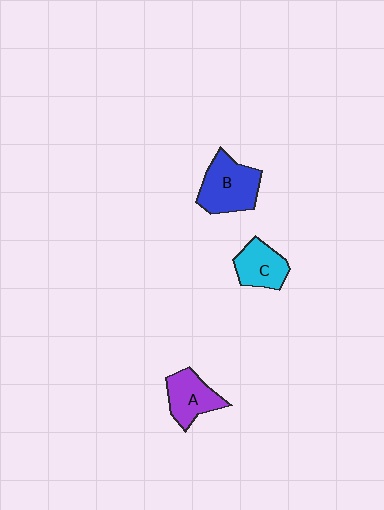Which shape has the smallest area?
Shape C (cyan).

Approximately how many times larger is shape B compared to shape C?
Approximately 1.4 times.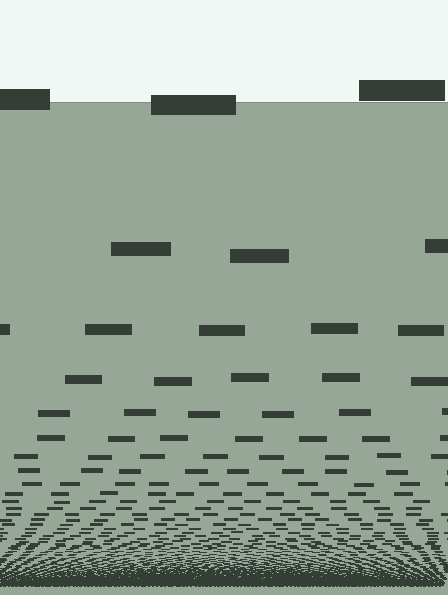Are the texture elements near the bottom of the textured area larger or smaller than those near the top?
Smaller. The gradient is inverted — elements near the bottom are smaller and denser.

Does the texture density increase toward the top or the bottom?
Density increases toward the bottom.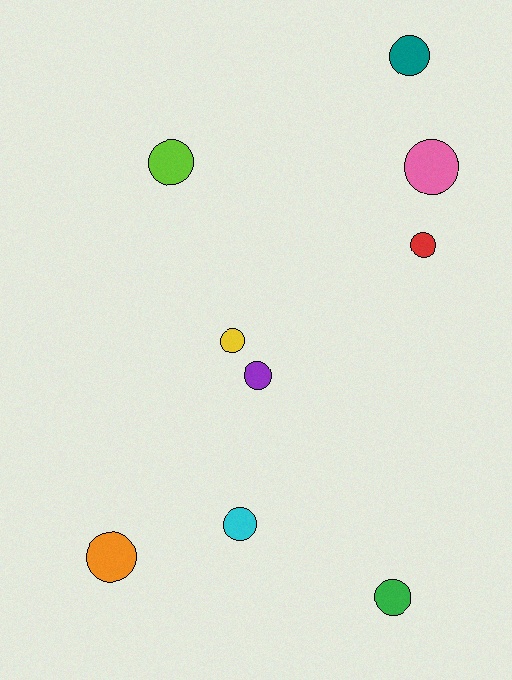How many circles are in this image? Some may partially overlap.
There are 9 circles.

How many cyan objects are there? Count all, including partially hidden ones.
There is 1 cyan object.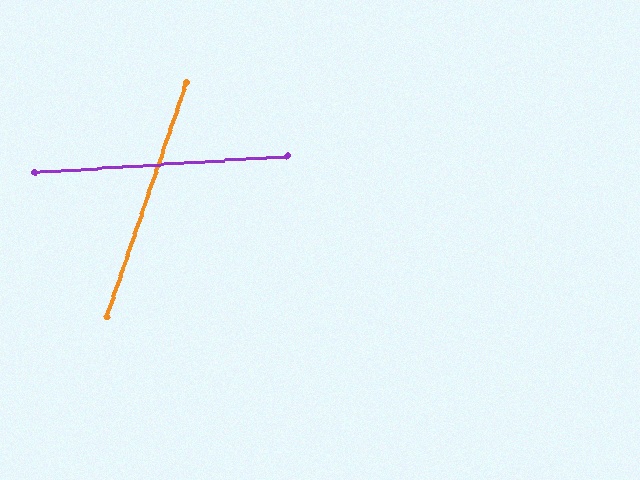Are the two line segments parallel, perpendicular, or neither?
Neither parallel nor perpendicular — they differ by about 68°.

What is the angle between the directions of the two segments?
Approximately 68 degrees.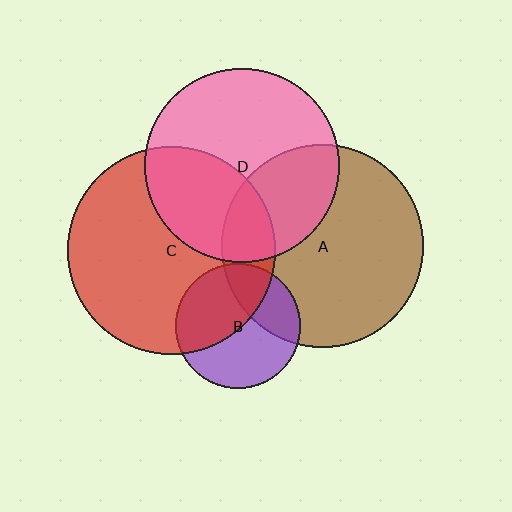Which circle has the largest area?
Circle C (red).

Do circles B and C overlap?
Yes.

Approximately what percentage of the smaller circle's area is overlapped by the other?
Approximately 45%.